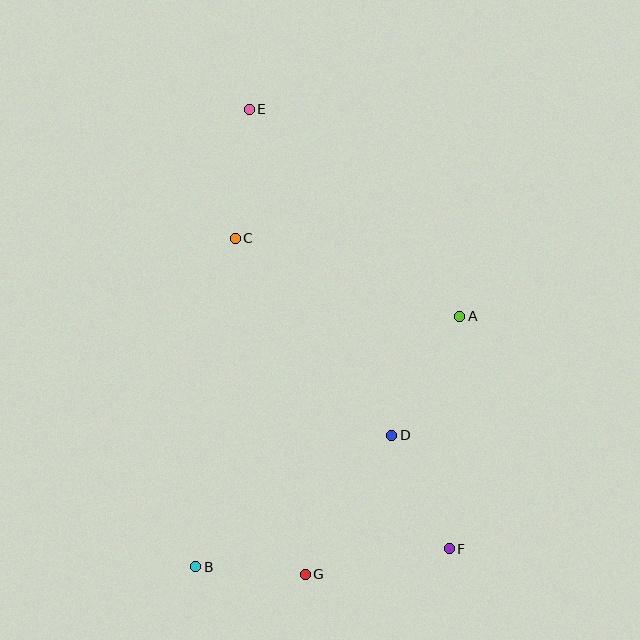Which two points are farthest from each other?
Points E and F are farthest from each other.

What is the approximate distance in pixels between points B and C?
The distance between B and C is approximately 331 pixels.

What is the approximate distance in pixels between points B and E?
The distance between B and E is approximately 461 pixels.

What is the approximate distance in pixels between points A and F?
The distance between A and F is approximately 233 pixels.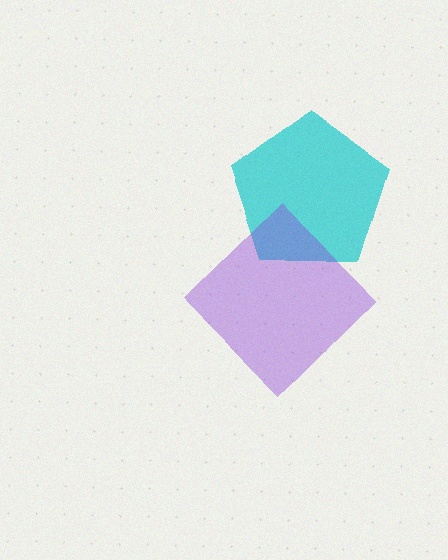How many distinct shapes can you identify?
There are 2 distinct shapes: a cyan pentagon, a purple diamond.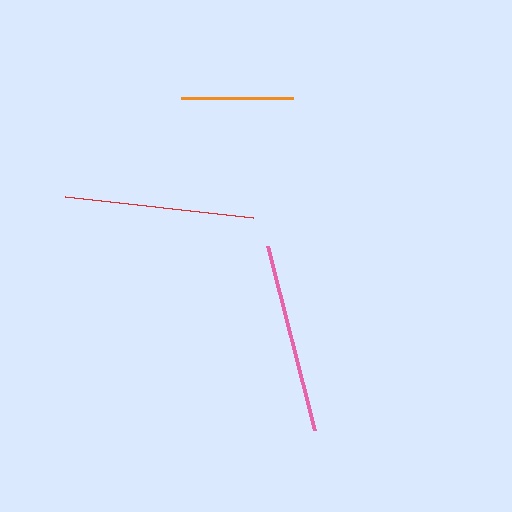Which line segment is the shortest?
The orange line is the shortest at approximately 112 pixels.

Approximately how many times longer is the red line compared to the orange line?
The red line is approximately 1.7 times the length of the orange line.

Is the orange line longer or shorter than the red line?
The red line is longer than the orange line.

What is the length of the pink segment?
The pink segment is approximately 189 pixels long.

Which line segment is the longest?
The pink line is the longest at approximately 189 pixels.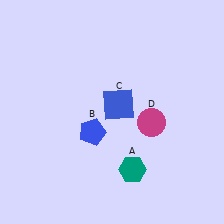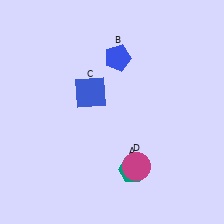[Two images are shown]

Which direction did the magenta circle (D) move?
The magenta circle (D) moved down.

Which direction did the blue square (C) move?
The blue square (C) moved left.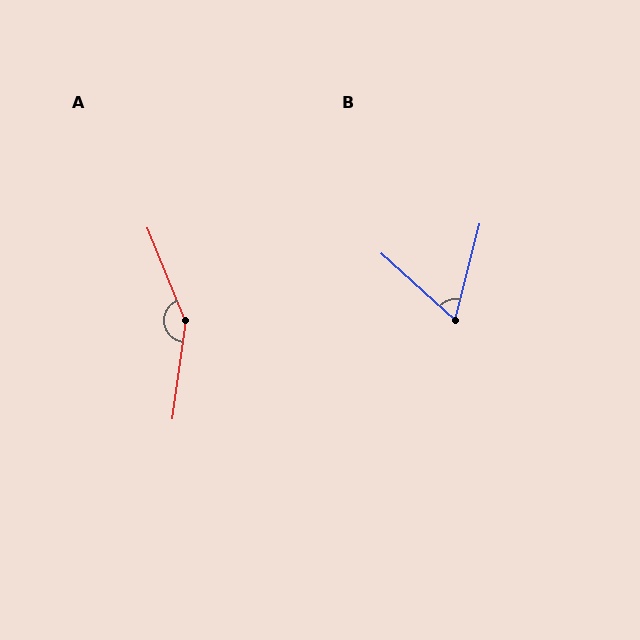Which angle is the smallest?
B, at approximately 62 degrees.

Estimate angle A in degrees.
Approximately 150 degrees.